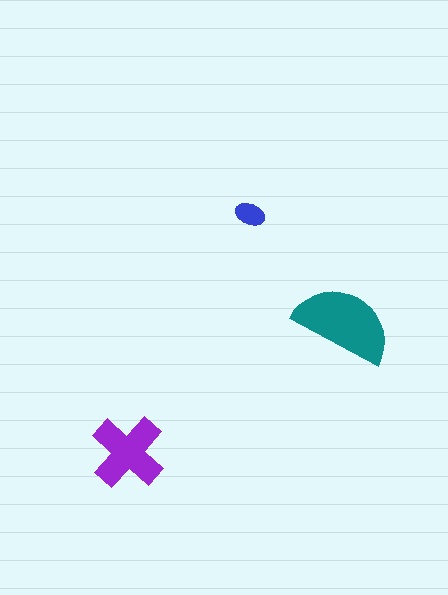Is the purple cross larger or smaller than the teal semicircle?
Smaller.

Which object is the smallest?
The blue ellipse.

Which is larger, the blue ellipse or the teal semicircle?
The teal semicircle.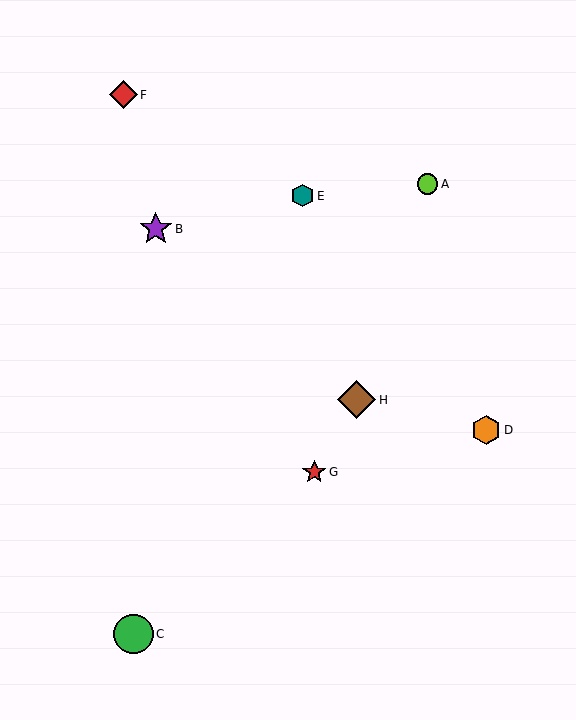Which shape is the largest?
The green circle (labeled C) is the largest.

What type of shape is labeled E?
Shape E is a teal hexagon.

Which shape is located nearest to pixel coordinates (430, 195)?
The lime circle (labeled A) at (427, 184) is nearest to that location.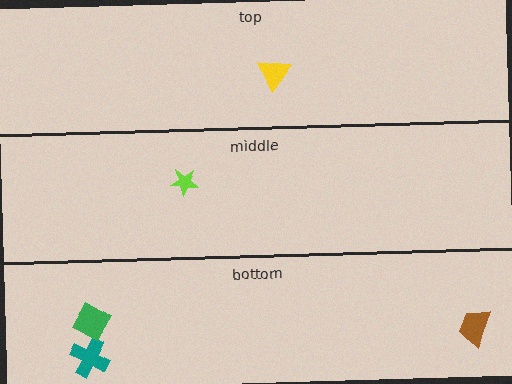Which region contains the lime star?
The middle region.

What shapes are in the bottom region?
The teal cross, the brown trapezoid, the green square.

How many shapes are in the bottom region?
3.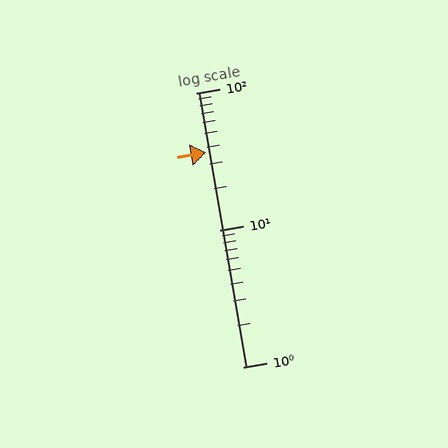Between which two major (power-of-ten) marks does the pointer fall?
The pointer is between 10 and 100.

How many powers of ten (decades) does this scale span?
The scale spans 2 decades, from 1 to 100.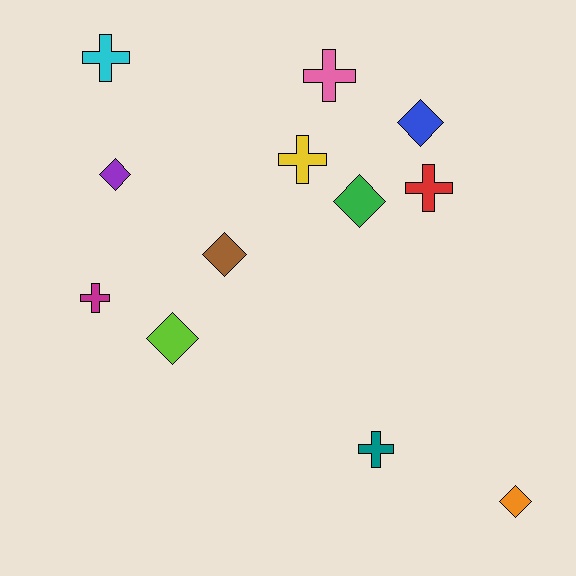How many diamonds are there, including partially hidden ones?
There are 6 diamonds.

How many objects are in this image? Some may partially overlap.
There are 12 objects.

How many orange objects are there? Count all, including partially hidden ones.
There is 1 orange object.